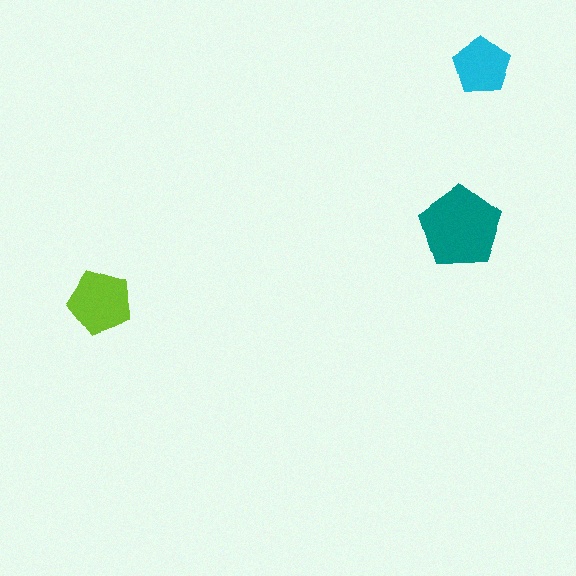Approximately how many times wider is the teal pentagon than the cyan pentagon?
About 1.5 times wider.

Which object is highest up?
The cyan pentagon is topmost.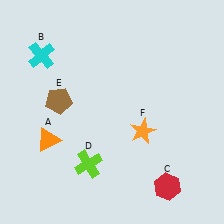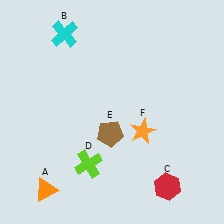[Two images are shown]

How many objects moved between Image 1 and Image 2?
3 objects moved between the two images.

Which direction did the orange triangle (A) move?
The orange triangle (A) moved down.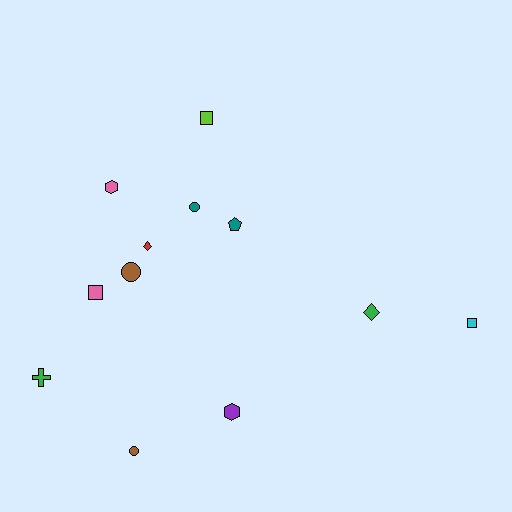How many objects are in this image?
There are 12 objects.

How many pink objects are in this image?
There are 2 pink objects.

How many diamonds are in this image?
There are 2 diamonds.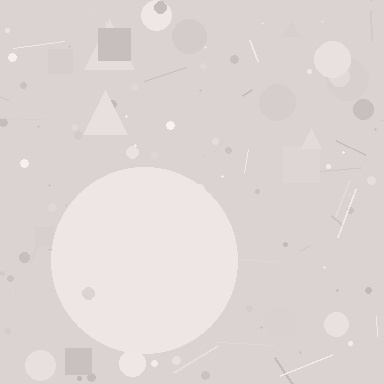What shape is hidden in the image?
A circle is hidden in the image.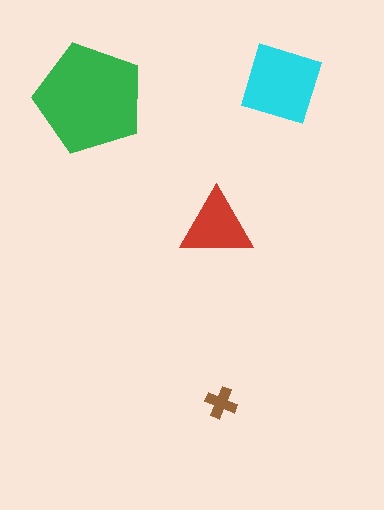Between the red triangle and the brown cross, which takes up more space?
The red triangle.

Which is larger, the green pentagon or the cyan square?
The green pentagon.